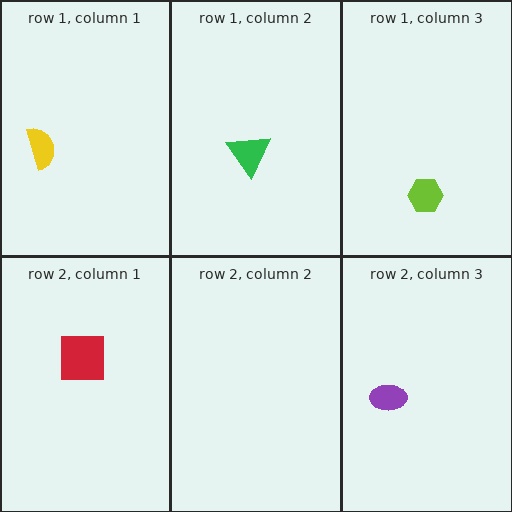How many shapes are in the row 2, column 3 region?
1.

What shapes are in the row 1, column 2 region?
The green triangle.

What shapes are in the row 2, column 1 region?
The red square.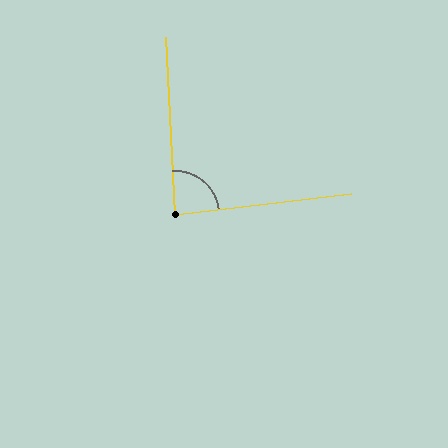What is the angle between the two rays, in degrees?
Approximately 86 degrees.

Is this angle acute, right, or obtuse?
It is approximately a right angle.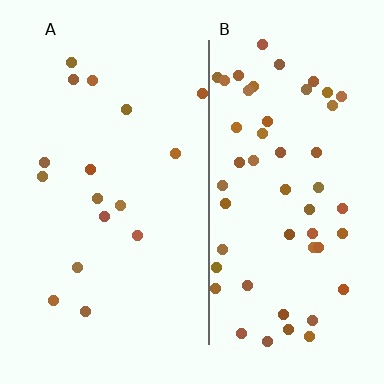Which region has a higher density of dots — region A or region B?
B (the right).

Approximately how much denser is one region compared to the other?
Approximately 3.2× — region B over region A.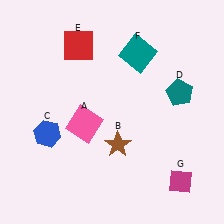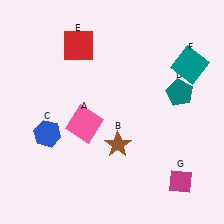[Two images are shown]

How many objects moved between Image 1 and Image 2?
1 object moved between the two images.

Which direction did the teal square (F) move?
The teal square (F) moved right.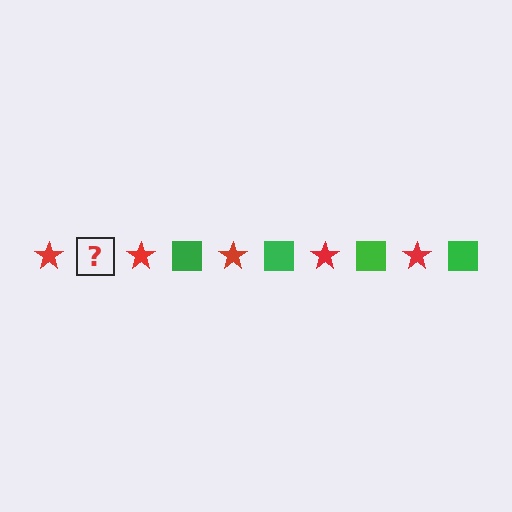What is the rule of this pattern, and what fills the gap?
The rule is that the pattern alternates between red star and green square. The gap should be filled with a green square.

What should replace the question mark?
The question mark should be replaced with a green square.